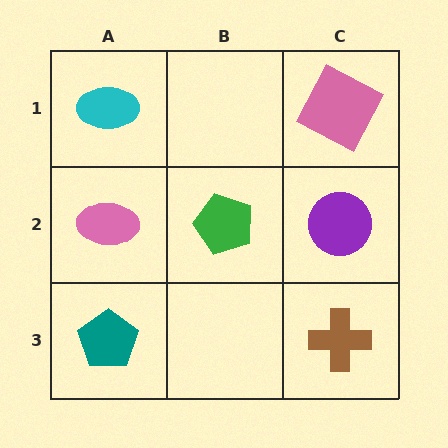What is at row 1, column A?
A cyan ellipse.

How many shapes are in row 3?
2 shapes.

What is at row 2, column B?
A green pentagon.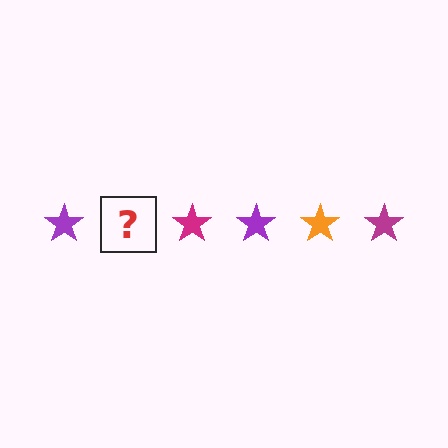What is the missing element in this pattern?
The missing element is an orange star.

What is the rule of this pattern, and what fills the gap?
The rule is that the pattern cycles through purple, orange, magenta stars. The gap should be filled with an orange star.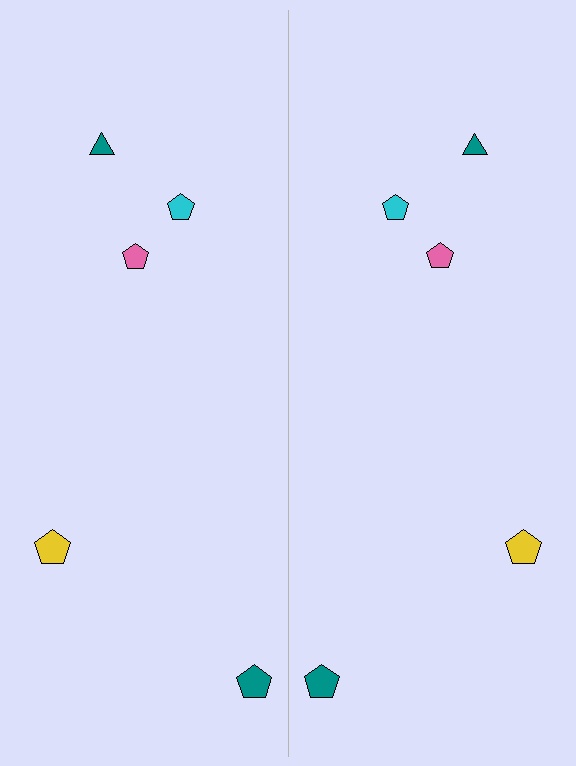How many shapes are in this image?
There are 10 shapes in this image.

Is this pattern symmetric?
Yes, this pattern has bilateral (reflection) symmetry.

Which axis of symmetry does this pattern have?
The pattern has a vertical axis of symmetry running through the center of the image.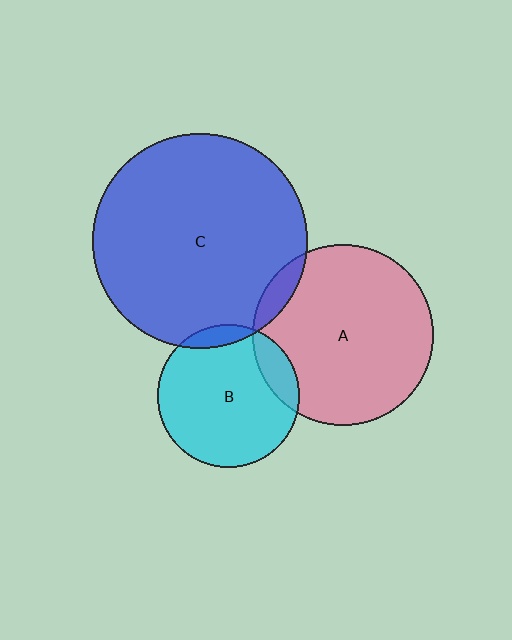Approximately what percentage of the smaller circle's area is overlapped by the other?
Approximately 5%.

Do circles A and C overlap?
Yes.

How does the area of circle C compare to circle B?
Approximately 2.3 times.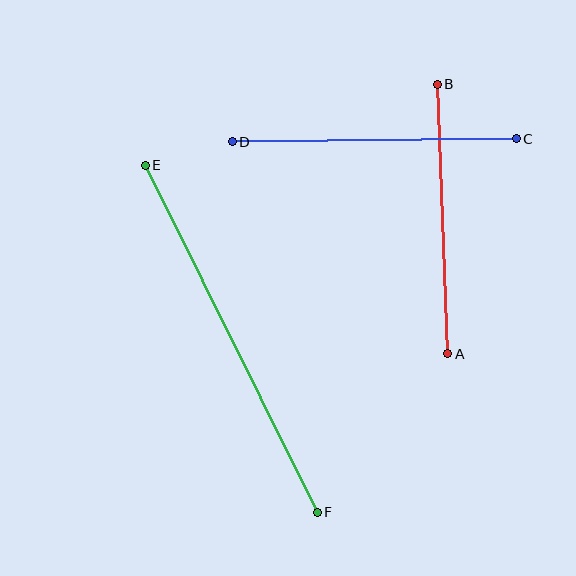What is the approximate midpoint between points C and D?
The midpoint is at approximately (374, 140) pixels.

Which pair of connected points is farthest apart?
Points E and F are farthest apart.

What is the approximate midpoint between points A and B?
The midpoint is at approximately (443, 219) pixels.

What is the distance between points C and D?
The distance is approximately 284 pixels.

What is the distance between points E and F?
The distance is approximately 387 pixels.